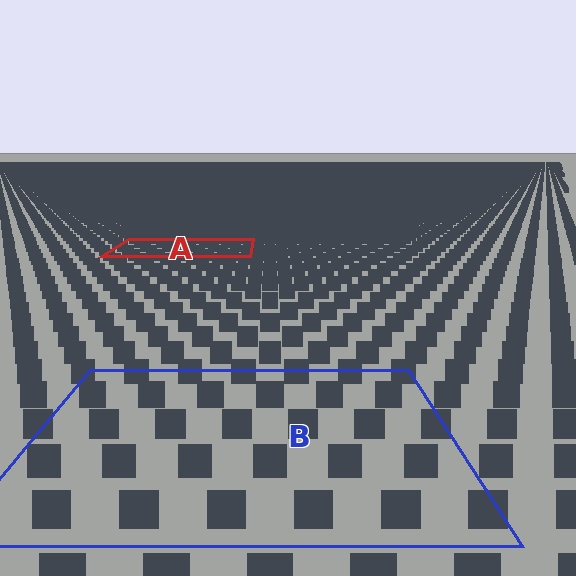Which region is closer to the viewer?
Region B is closer. The texture elements there are larger and more spread out.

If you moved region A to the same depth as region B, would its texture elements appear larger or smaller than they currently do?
They would appear larger. At a closer depth, the same texture elements are projected at a bigger on-screen size.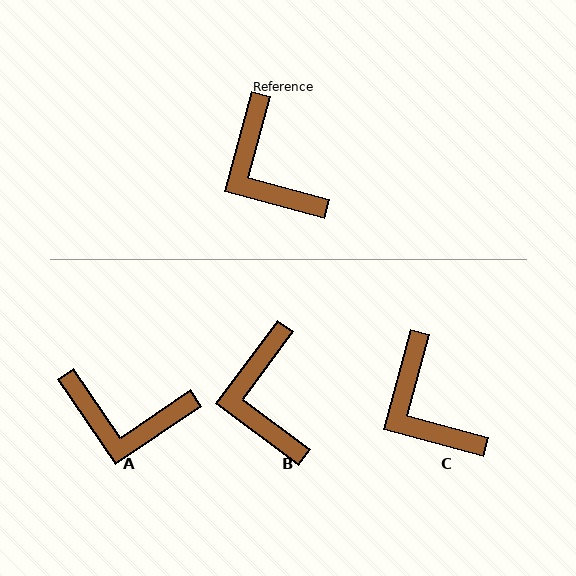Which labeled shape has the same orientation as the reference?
C.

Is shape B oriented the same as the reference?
No, it is off by about 22 degrees.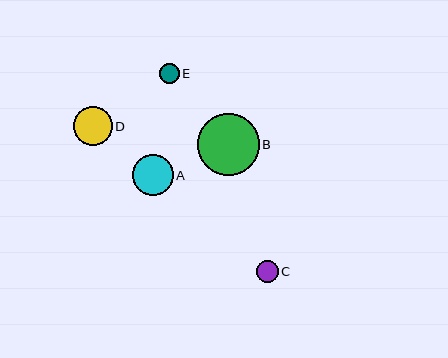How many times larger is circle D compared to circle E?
Circle D is approximately 1.9 times the size of circle E.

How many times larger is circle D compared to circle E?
Circle D is approximately 1.9 times the size of circle E.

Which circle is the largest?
Circle B is the largest with a size of approximately 62 pixels.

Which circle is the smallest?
Circle E is the smallest with a size of approximately 20 pixels.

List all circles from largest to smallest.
From largest to smallest: B, A, D, C, E.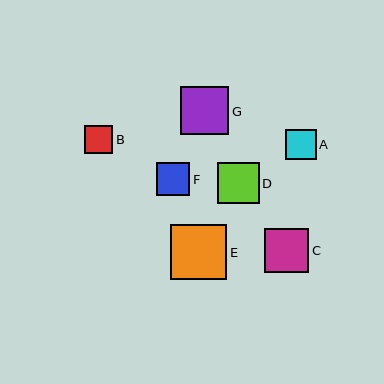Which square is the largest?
Square E is the largest with a size of approximately 56 pixels.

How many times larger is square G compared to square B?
Square G is approximately 1.7 times the size of square B.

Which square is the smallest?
Square B is the smallest with a size of approximately 29 pixels.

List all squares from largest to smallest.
From largest to smallest: E, G, C, D, F, A, B.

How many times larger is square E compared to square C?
Square E is approximately 1.3 times the size of square C.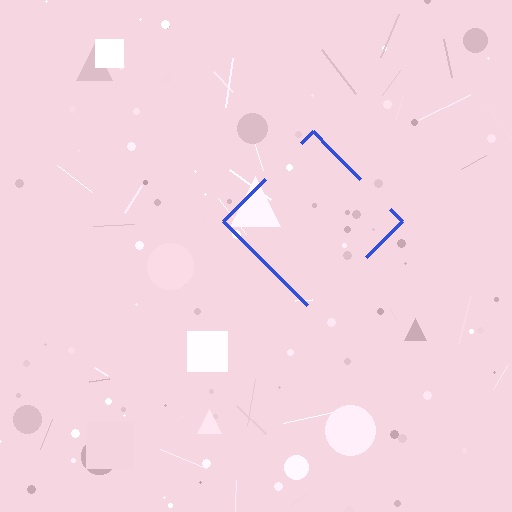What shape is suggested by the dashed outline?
The dashed outline suggests a diamond.